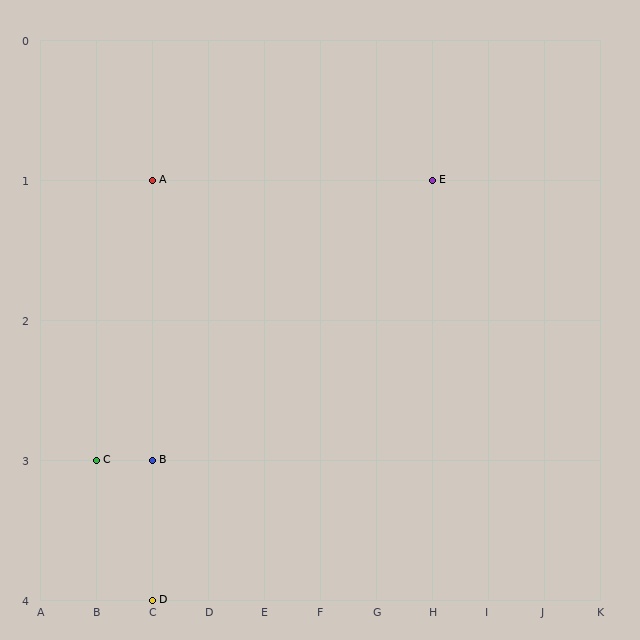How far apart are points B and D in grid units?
Points B and D are 1 row apart.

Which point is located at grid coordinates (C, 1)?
Point A is at (C, 1).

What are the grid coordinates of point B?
Point B is at grid coordinates (C, 3).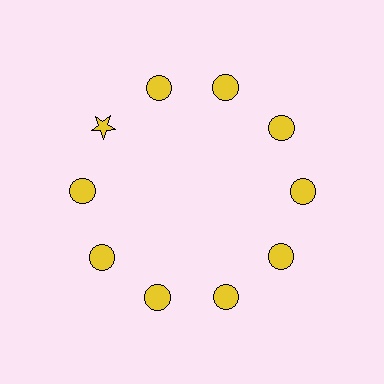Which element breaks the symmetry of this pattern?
The yellow star at roughly the 10 o'clock position breaks the symmetry. All other shapes are yellow circles.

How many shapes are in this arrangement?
There are 10 shapes arranged in a ring pattern.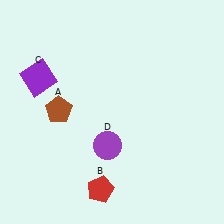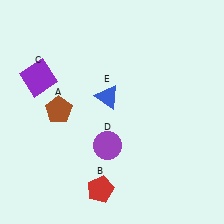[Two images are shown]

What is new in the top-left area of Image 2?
A blue triangle (E) was added in the top-left area of Image 2.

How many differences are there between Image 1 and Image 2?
There is 1 difference between the two images.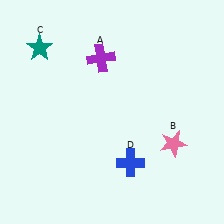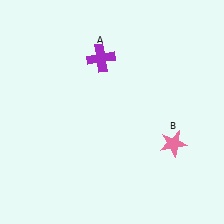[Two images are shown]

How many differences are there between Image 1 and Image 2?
There are 2 differences between the two images.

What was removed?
The teal star (C), the blue cross (D) were removed in Image 2.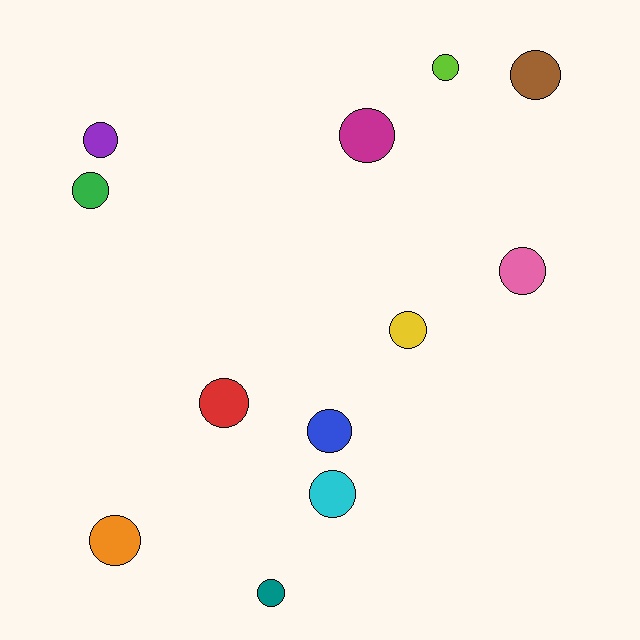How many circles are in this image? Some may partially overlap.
There are 12 circles.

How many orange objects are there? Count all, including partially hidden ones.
There is 1 orange object.